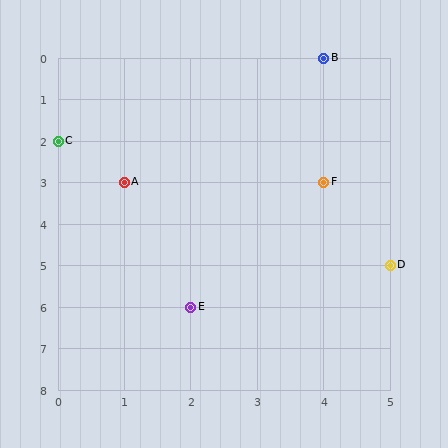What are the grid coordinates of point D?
Point D is at grid coordinates (5, 5).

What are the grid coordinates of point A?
Point A is at grid coordinates (1, 3).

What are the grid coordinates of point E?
Point E is at grid coordinates (2, 6).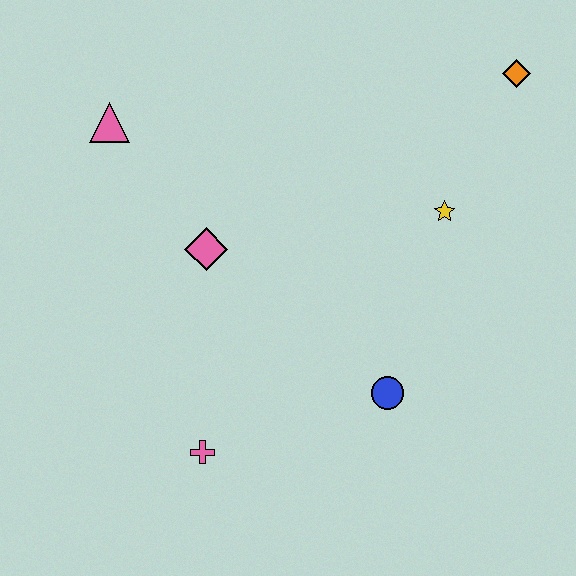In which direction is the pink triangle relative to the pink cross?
The pink triangle is above the pink cross.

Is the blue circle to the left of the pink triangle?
No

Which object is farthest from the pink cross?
The orange diamond is farthest from the pink cross.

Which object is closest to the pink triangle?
The pink diamond is closest to the pink triangle.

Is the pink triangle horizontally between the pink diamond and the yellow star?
No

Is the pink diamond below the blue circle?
No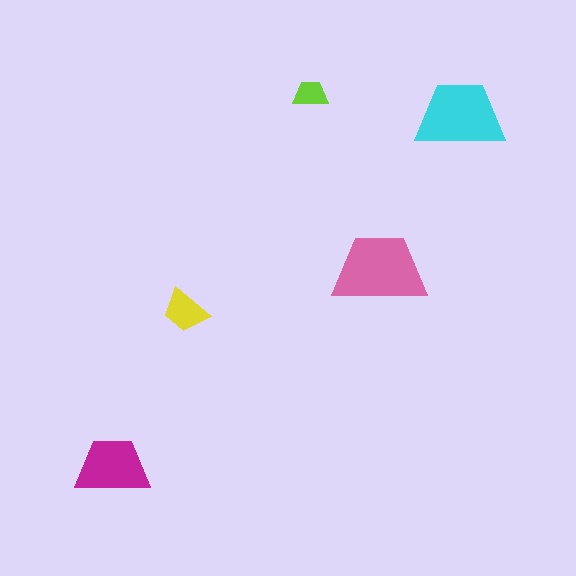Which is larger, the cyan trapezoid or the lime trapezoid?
The cyan one.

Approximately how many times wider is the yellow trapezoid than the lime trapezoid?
About 1.5 times wider.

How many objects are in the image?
There are 5 objects in the image.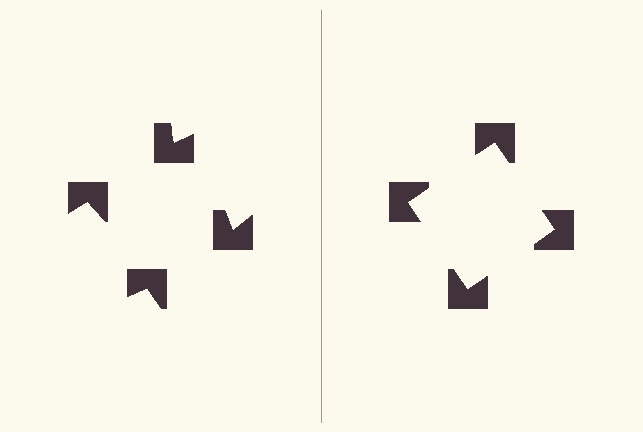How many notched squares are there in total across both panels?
8 — 4 on each side.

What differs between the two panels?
The notched squares are positioned identically on both sides; only the wedge orientations differ. On the right they align to a square; on the left they are misaligned.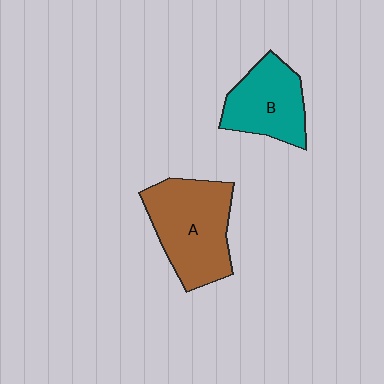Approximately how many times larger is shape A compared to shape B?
Approximately 1.4 times.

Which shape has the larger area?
Shape A (brown).